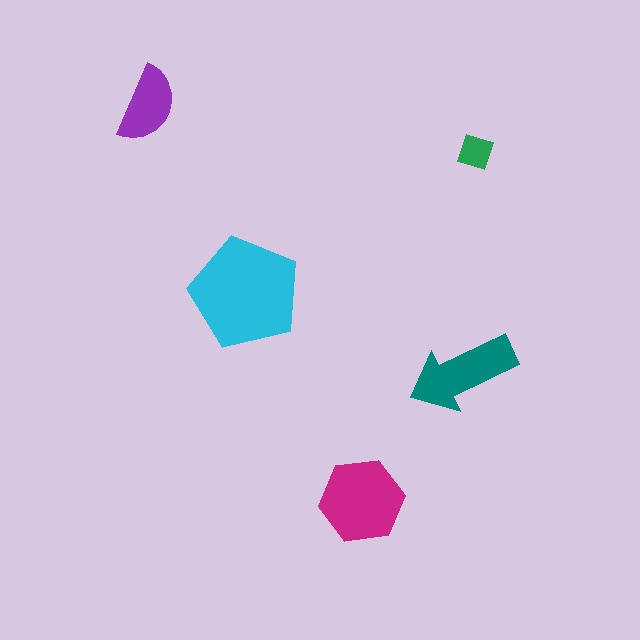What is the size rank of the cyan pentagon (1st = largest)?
1st.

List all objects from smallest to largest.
The green square, the purple semicircle, the teal arrow, the magenta hexagon, the cyan pentagon.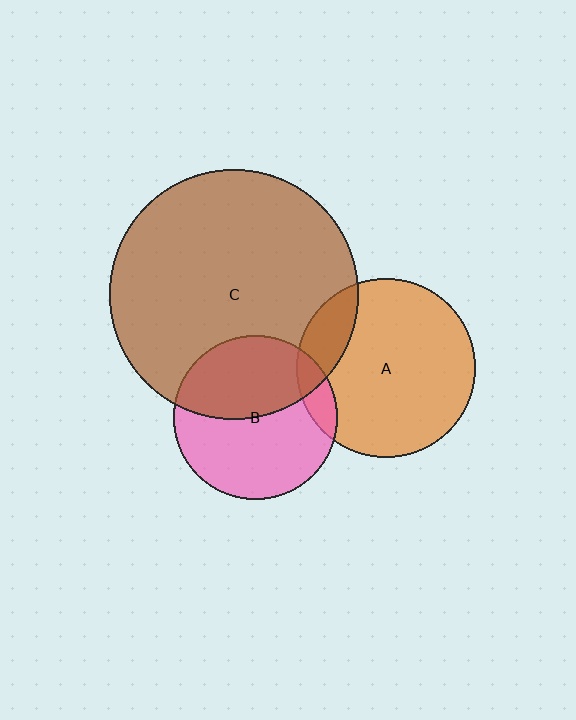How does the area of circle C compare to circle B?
Approximately 2.3 times.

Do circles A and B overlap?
Yes.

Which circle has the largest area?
Circle C (brown).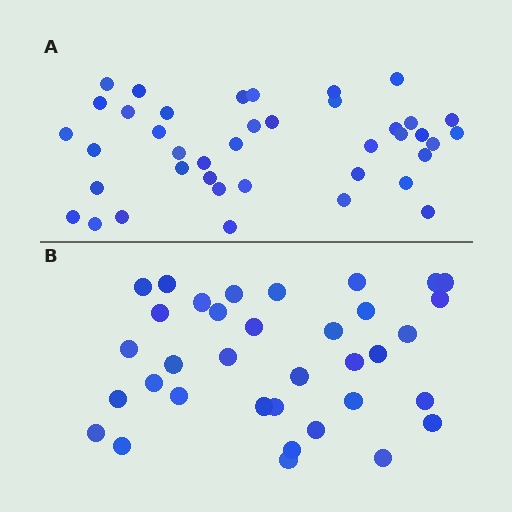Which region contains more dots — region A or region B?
Region A (the top region) has more dots.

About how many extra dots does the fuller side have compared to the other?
Region A has about 5 more dots than region B.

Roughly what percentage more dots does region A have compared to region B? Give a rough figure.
About 15% more.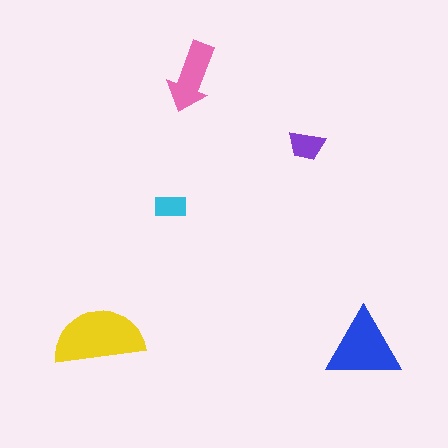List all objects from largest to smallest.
The yellow semicircle, the blue triangle, the pink arrow, the purple trapezoid, the cyan rectangle.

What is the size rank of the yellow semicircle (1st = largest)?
1st.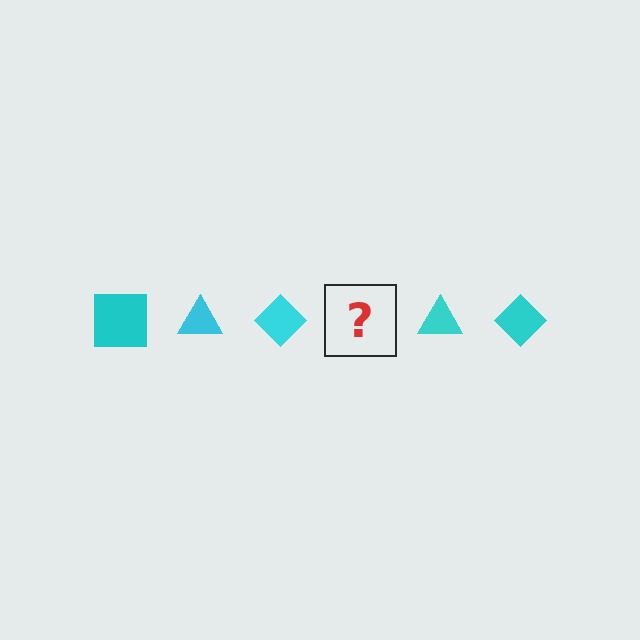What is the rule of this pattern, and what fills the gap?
The rule is that the pattern cycles through square, triangle, diamond shapes in cyan. The gap should be filled with a cyan square.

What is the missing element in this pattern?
The missing element is a cyan square.